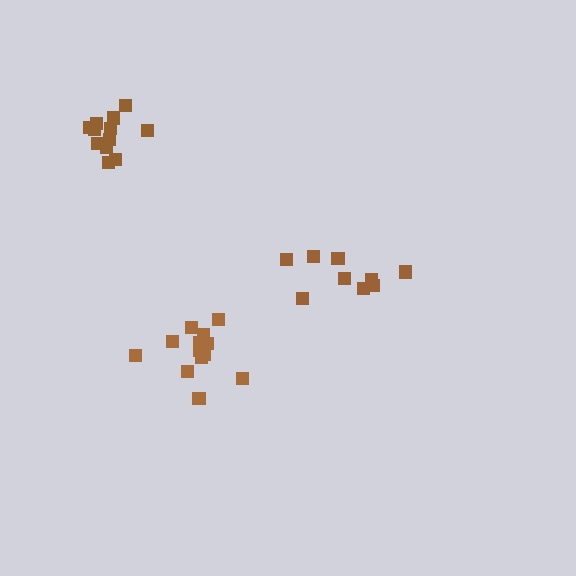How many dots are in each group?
Group 1: 14 dots, Group 2: 12 dots, Group 3: 9 dots (35 total).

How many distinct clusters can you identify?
There are 3 distinct clusters.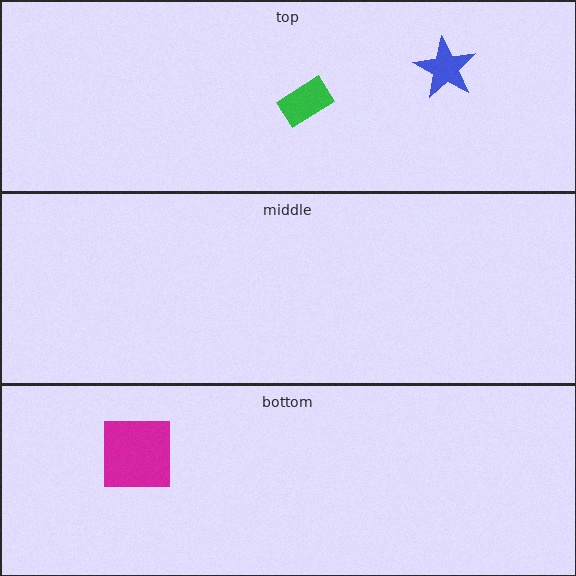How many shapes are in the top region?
2.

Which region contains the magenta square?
The bottom region.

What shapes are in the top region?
The green rectangle, the blue star.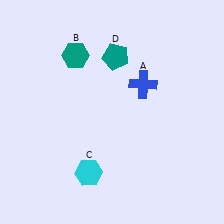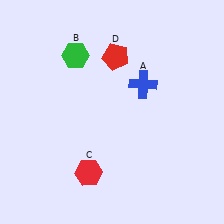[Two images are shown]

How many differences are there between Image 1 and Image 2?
There are 3 differences between the two images.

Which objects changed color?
B changed from teal to green. C changed from cyan to red. D changed from teal to red.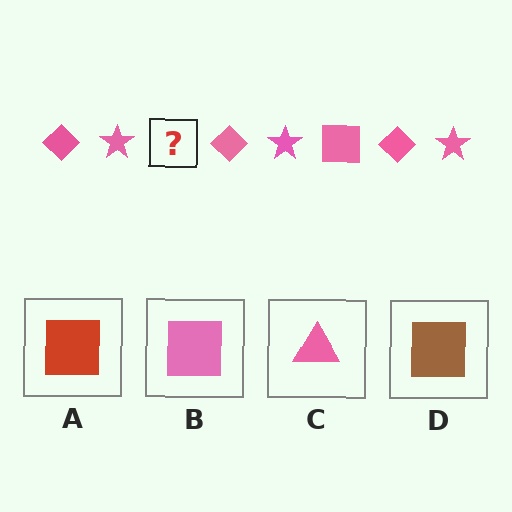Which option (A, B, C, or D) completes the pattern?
B.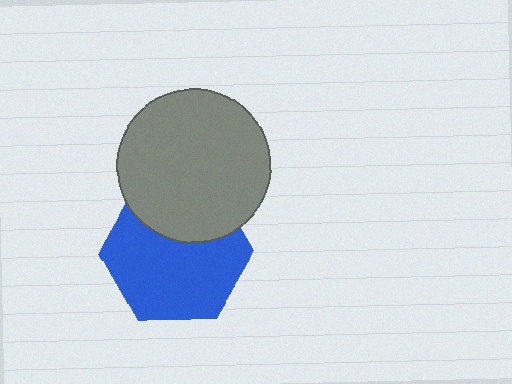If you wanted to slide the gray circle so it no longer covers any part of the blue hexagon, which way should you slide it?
Slide it up — that is the most direct way to separate the two shapes.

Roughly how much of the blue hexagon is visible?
Most of it is visible (roughly 68%).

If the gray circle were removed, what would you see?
You would see the complete blue hexagon.